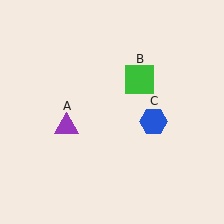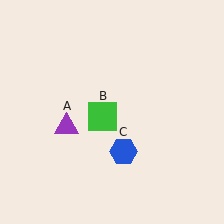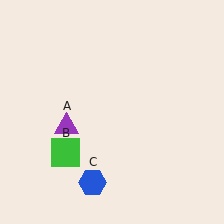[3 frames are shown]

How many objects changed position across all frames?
2 objects changed position: green square (object B), blue hexagon (object C).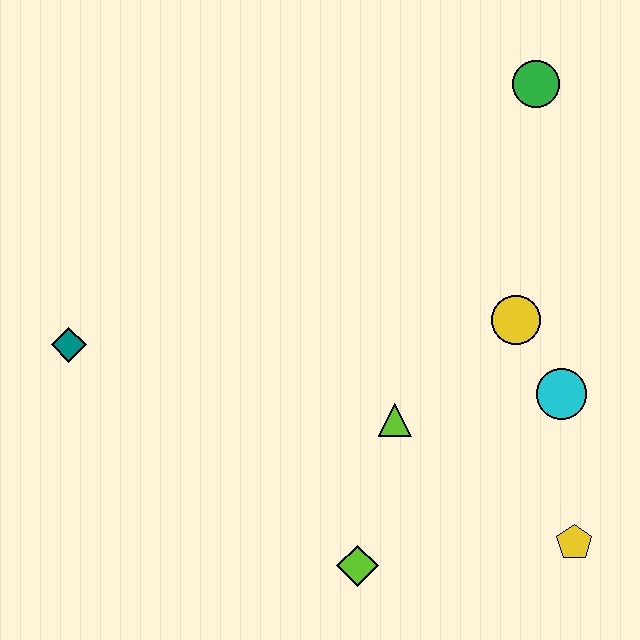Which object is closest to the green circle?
The yellow circle is closest to the green circle.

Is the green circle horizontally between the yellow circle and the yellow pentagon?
Yes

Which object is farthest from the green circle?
The teal diamond is farthest from the green circle.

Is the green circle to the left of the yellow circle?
No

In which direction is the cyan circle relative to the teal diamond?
The cyan circle is to the right of the teal diamond.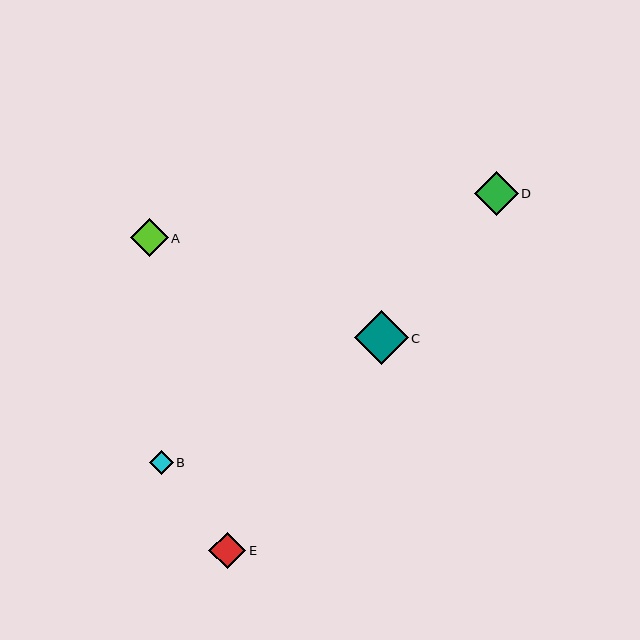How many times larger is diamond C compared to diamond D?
Diamond C is approximately 1.2 times the size of diamond D.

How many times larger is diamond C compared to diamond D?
Diamond C is approximately 1.2 times the size of diamond D.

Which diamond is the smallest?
Diamond B is the smallest with a size of approximately 24 pixels.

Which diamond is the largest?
Diamond C is the largest with a size of approximately 54 pixels.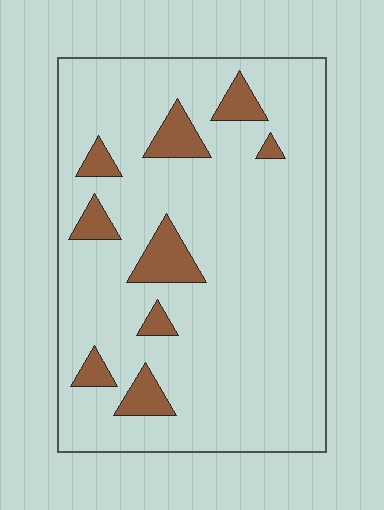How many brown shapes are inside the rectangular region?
9.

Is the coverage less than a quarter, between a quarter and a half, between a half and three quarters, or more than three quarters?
Less than a quarter.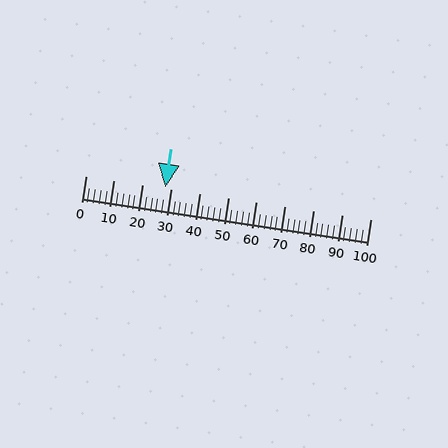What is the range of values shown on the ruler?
The ruler shows values from 0 to 100.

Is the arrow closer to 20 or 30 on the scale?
The arrow is closer to 30.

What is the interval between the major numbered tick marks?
The major tick marks are spaced 10 units apart.